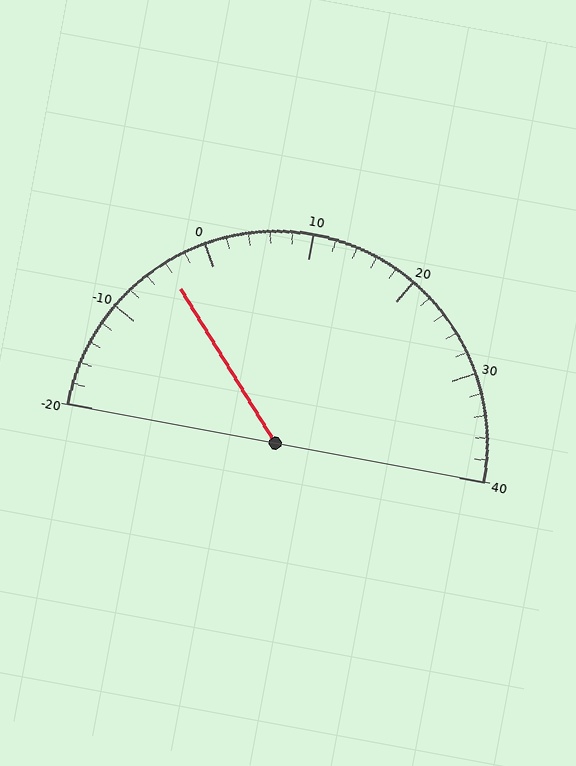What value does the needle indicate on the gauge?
The needle indicates approximately -4.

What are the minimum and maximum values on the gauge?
The gauge ranges from -20 to 40.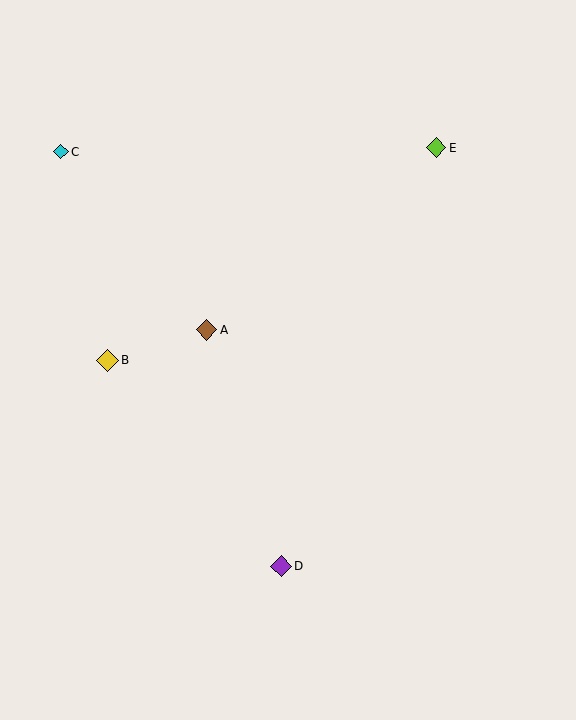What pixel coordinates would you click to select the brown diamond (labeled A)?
Click at (207, 330) to select the brown diamond A.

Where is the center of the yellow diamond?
The center of the yellow diamond is at (107, 360).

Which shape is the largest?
The yellow diamond (labeled B) is the largest.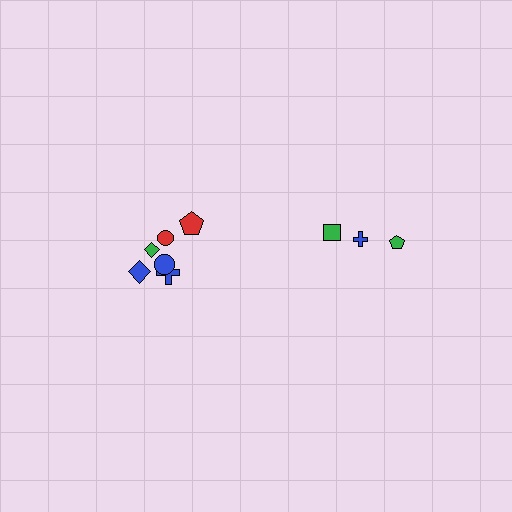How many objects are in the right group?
There are 3 objects.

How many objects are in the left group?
There are 6 objects.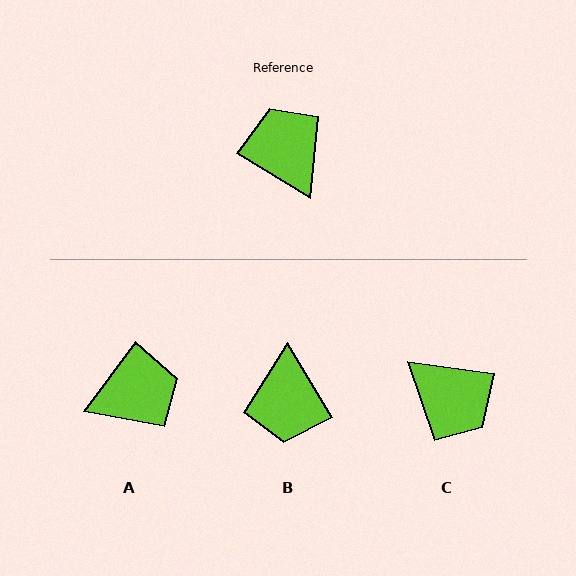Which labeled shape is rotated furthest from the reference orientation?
C, about 156 degrees away.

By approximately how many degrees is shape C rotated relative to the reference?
Approximately 156 degrees clockwise.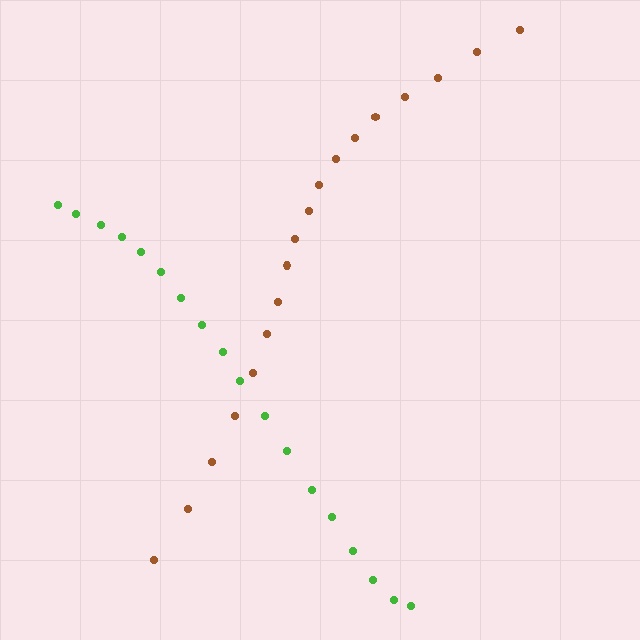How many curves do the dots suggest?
There are 2 distinct paths.